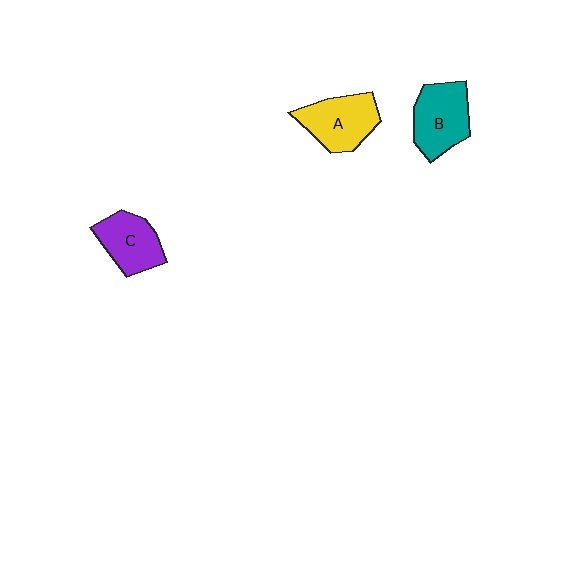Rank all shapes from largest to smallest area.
From largest to smallest: B (teal), A (yellow), C (purple).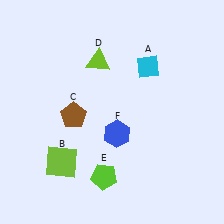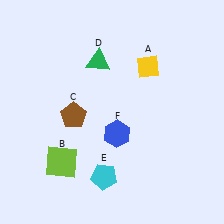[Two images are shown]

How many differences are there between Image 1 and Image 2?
There are 3 differences between the two images.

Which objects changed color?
A changed from cyan to yellow. D changed from lime to green. E changed from lime to cyan.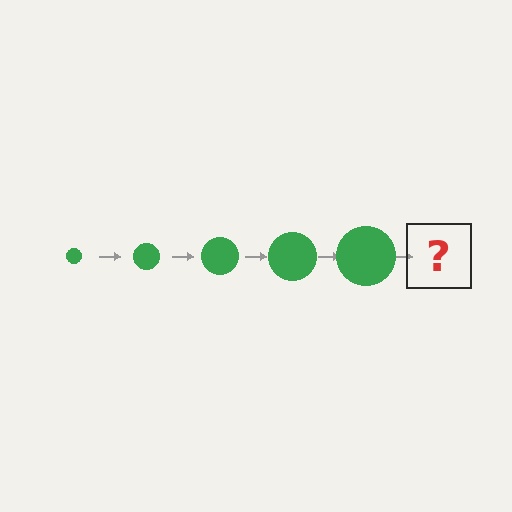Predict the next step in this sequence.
The next step is a green circle, larger than the previous one.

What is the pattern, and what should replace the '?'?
The pattern is that the circle gets progressively larger each step. The '?' should be a green circle, larger than the previous one.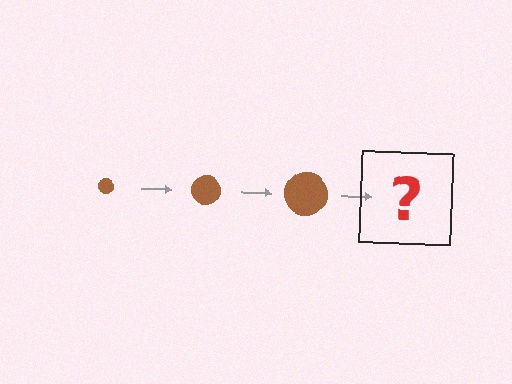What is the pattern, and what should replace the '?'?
The pattern is that the circle gets progressively larger each step. The '?' should be a brown circle, larger than the previous one.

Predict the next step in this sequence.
The next step is a brown circle, larger than the previous one.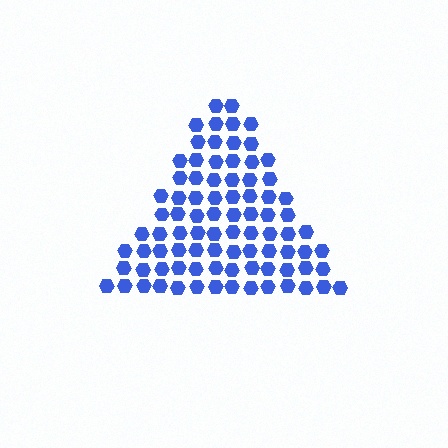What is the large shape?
The large shape is a triangle.